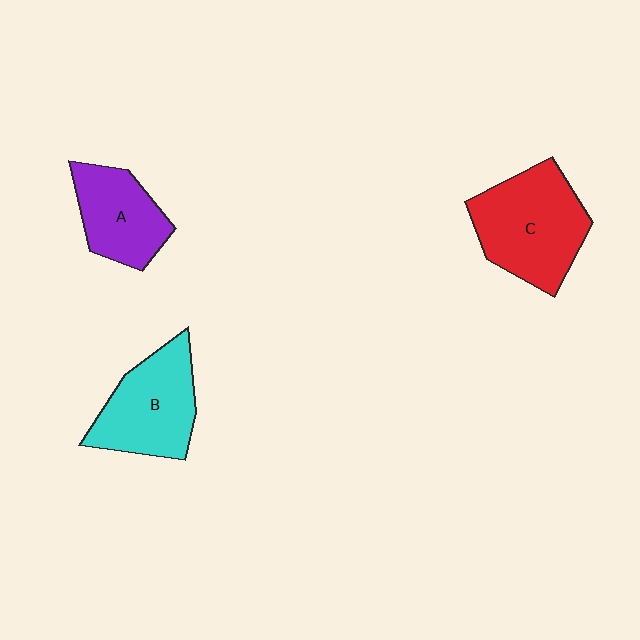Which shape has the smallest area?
Shape A (purple).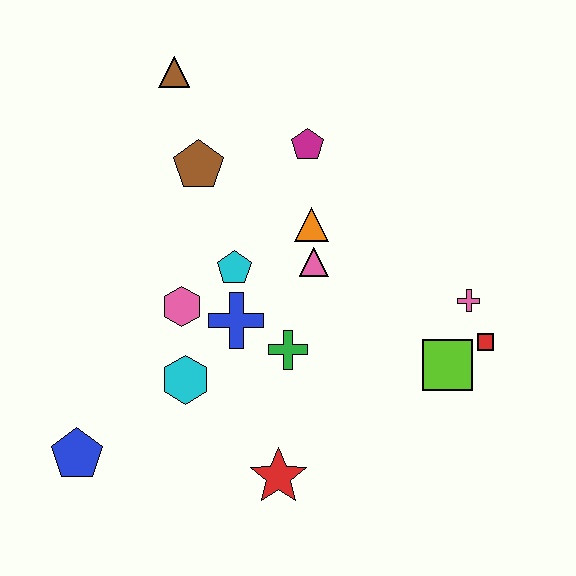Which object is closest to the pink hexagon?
The blue cross is closest to the pink hexagon.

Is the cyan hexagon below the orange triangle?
Yes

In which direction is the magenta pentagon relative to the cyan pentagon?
The magenta pentagon is above the cyan pentagon.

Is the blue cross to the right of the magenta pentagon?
No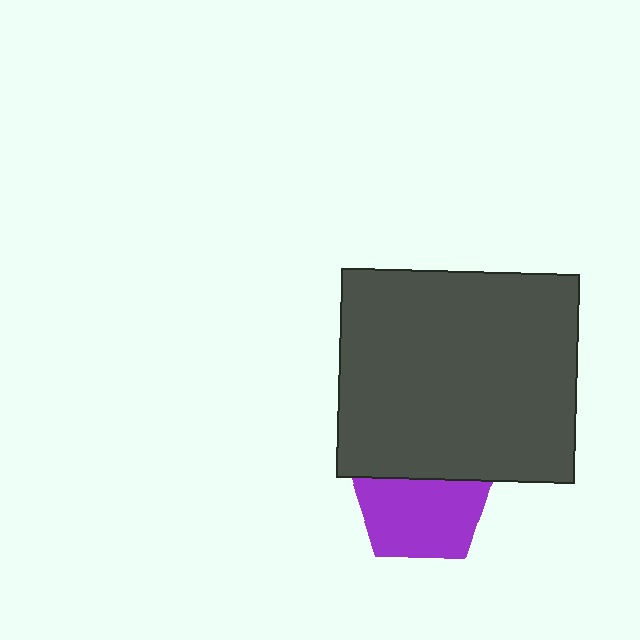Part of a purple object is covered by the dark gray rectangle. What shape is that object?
It is a pentagon.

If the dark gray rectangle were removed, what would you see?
You would see the complete purple pentagon.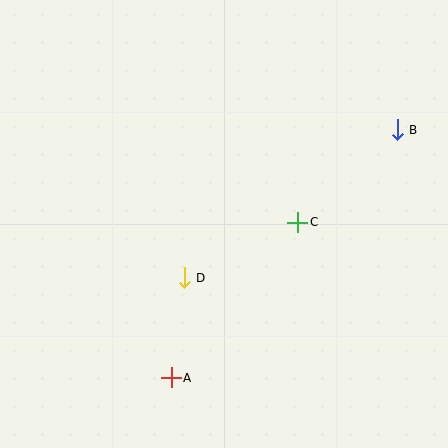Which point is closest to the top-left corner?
Point D is closest to the top-left corner.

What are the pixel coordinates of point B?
Point B is at (397, 130).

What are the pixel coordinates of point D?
Point D is at (184, 278).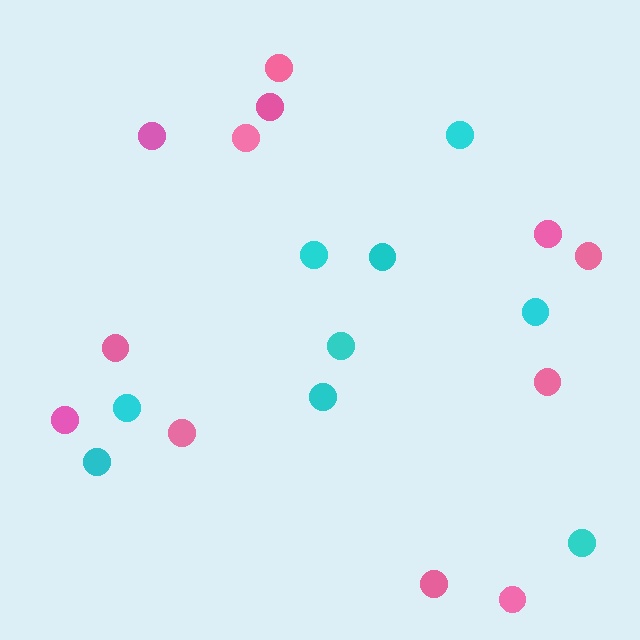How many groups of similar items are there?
There are 2 groups: one group of pink circles (12) and one group of cyan circles (9).